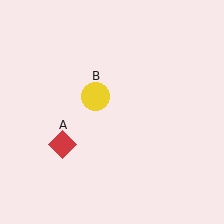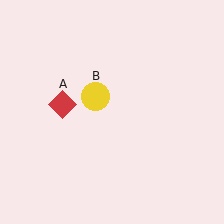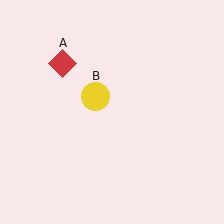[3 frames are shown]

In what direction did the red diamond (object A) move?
The red diamond (object A) moved up.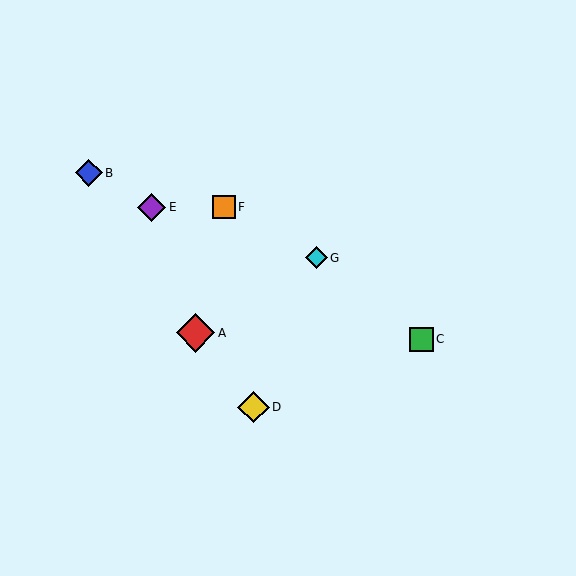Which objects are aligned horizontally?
Objects E, F are aligned horizontally.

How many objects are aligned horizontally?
2 objects (E, F) are aligned horizontally.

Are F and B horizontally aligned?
No, F is at y≈207 and B is at y≈173.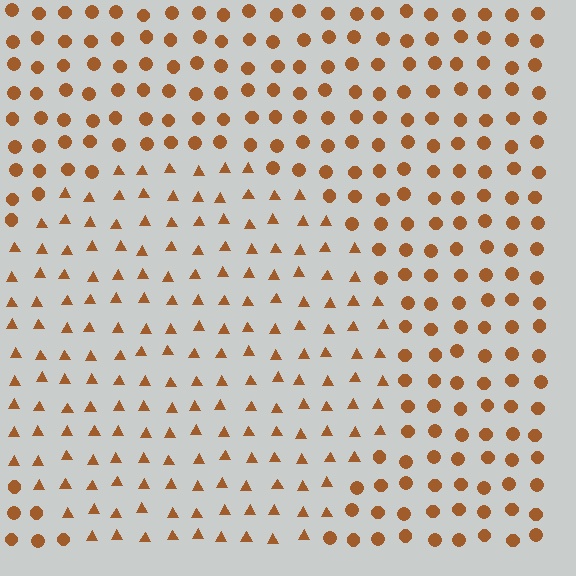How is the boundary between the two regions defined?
The boundary is defined by a change in element shape: triangles inside vs. circles outside. All elements share the same color and spacing.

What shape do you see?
I see a circle.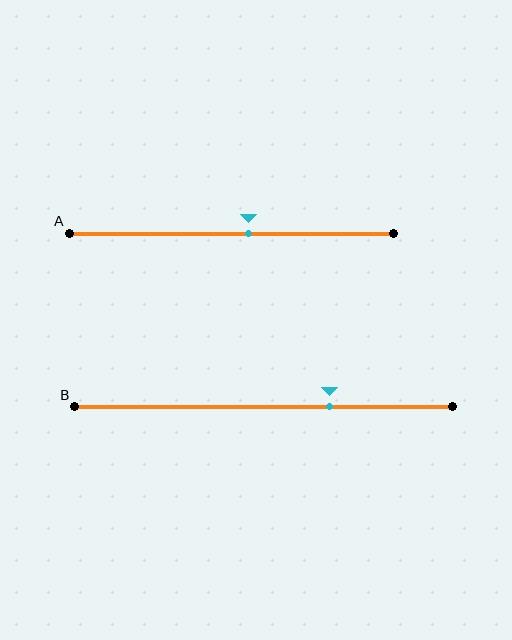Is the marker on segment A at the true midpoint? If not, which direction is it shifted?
No, the marker on segment A is shifted to the right by about 5% of the segment length.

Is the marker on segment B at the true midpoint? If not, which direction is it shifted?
No, the marker on segment B is shifted to the right by about 18% of the segment length.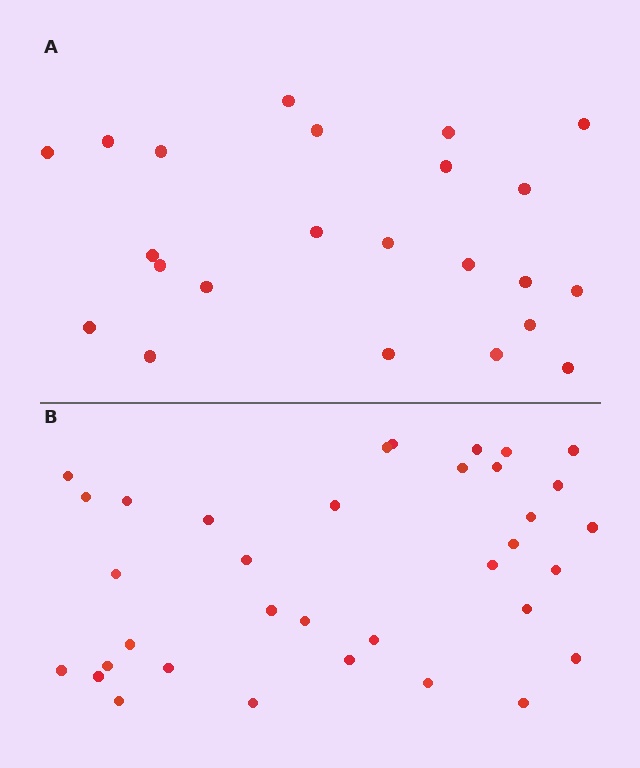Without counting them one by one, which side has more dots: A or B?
Region B (the bottom region) has more dots.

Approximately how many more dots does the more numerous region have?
Region B has roughly 12 or so more dots than region A.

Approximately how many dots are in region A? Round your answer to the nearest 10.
About 20 dots. (The exact count is 23, which rounds to 20.)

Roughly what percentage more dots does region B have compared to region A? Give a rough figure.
About 50% more.